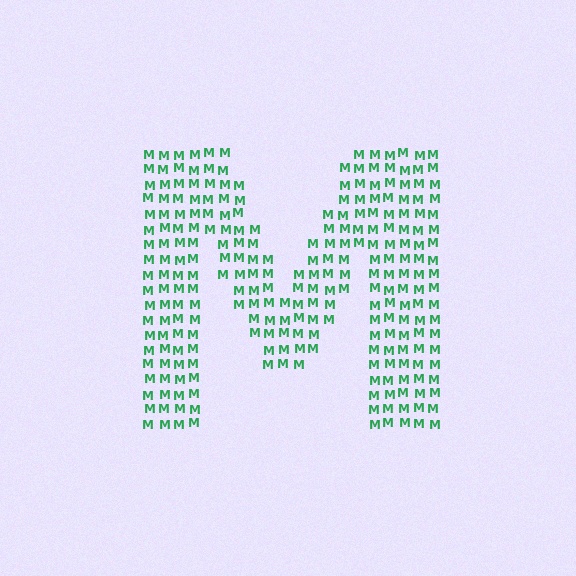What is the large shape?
The large shape is the letter M.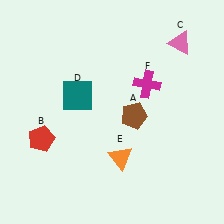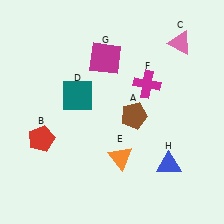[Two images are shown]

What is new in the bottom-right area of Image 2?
A blue triangle (H) was added in the bottom-right area of Image 2.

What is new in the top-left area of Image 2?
A magenta square (G) was added in the top-left area of Image 2.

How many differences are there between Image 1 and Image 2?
There are 2 differences between the two images.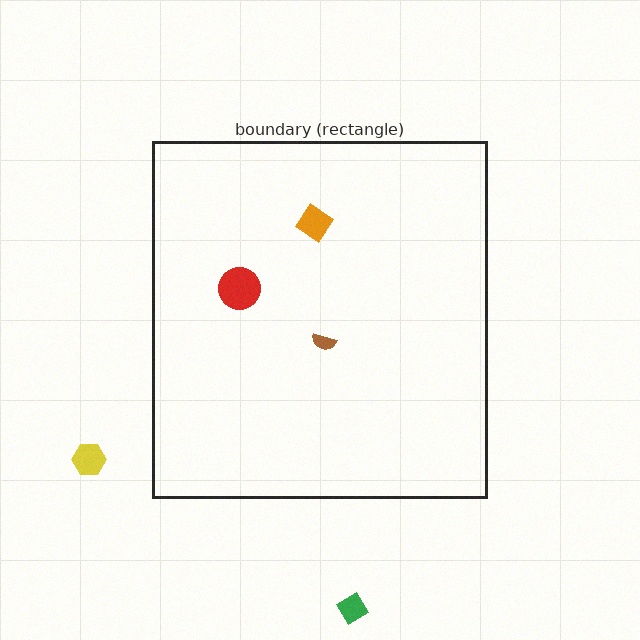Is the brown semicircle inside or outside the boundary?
Inside.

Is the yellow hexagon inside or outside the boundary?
Outside.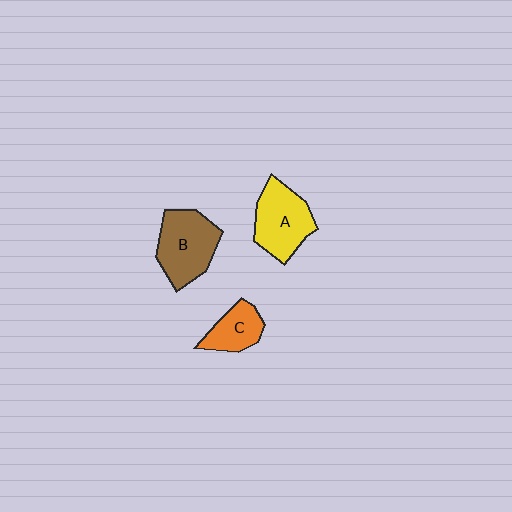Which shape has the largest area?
Shape B (brown).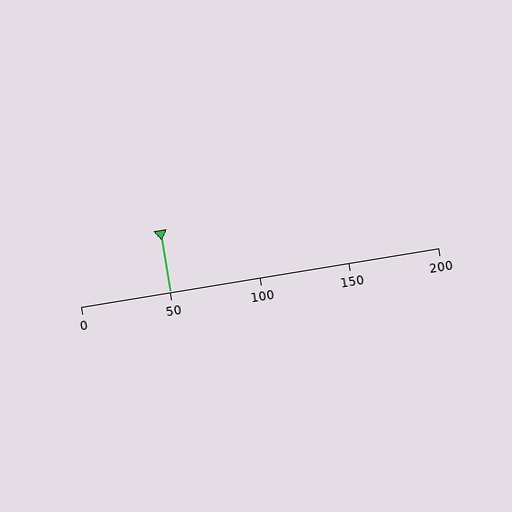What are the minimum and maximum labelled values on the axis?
The axis runs from 0 to 200.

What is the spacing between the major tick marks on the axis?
The major ticks are spaced 50 apart.